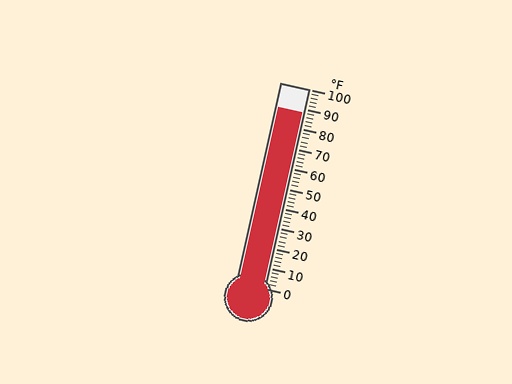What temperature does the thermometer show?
The thermometer shows approximately 88°F.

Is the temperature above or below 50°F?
The temperature is above 50°F.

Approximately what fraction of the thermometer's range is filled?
The thermometer is filled to approximately 90% of its range.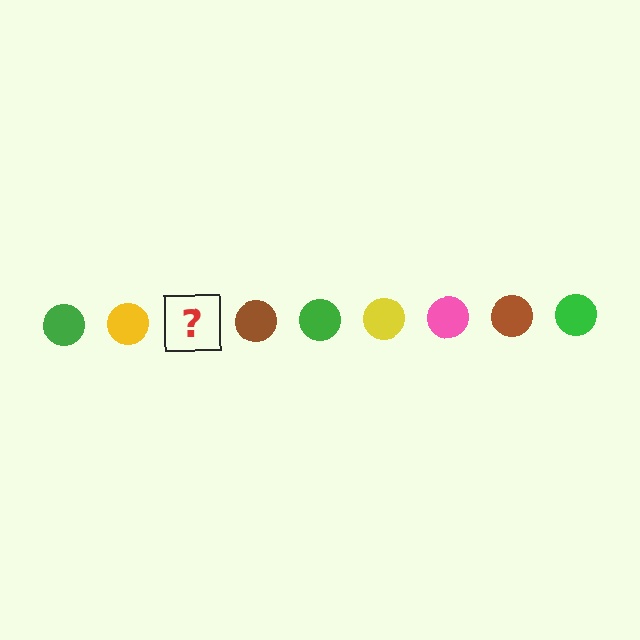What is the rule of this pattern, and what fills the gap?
The rule is that the pattern cycles through green, yellow, pink, brown circles. The gap should be filled with a pink circle.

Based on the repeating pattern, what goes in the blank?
The blank should be a pink circle.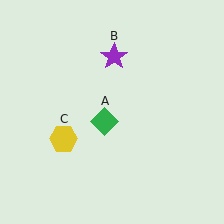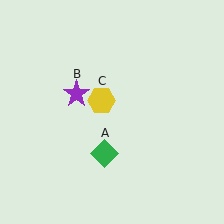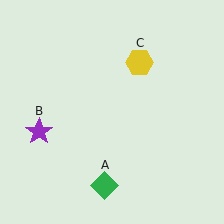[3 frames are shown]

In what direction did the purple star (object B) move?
The purple star (object B) moved down and to the left.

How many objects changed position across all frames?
3 objects changed position: green diamond (object A), purple star (object B), yellow hexagon (object C).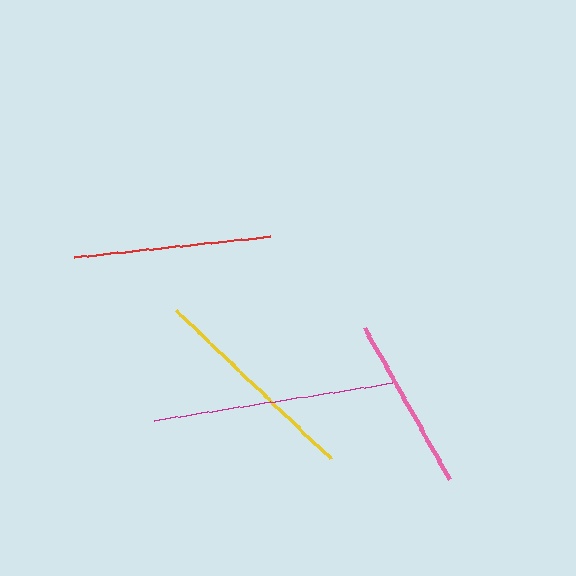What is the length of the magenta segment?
The magenta segment is approximately 246 pixels long.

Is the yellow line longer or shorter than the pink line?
The yellow line is longer than the pink line.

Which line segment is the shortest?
The pink line is the shortest at approximately 174 pixels.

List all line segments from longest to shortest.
From longest to shortest: magenta, yellow, red, pink.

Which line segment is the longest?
The magenta line is the longest at approximately 246 pixels.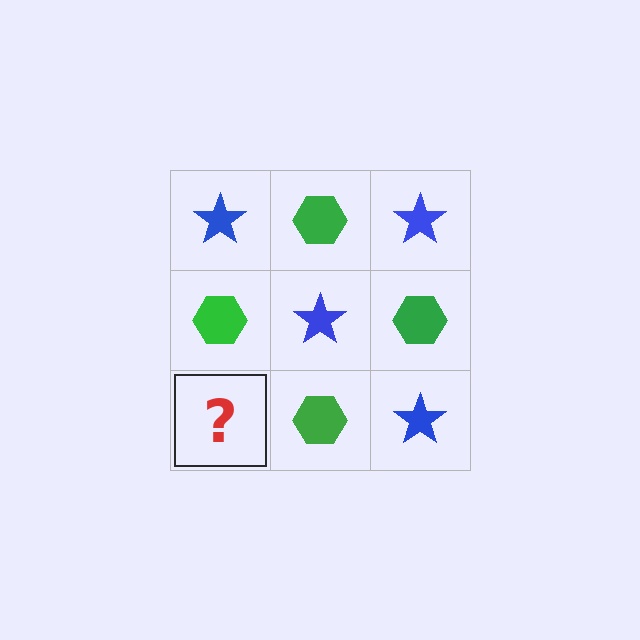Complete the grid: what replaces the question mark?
The question mark should be replaced with a blue star.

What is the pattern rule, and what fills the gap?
The rule is that it alternates blue star and green hexagon in a checkerboard pattern. The gap should be filled with a blue star.